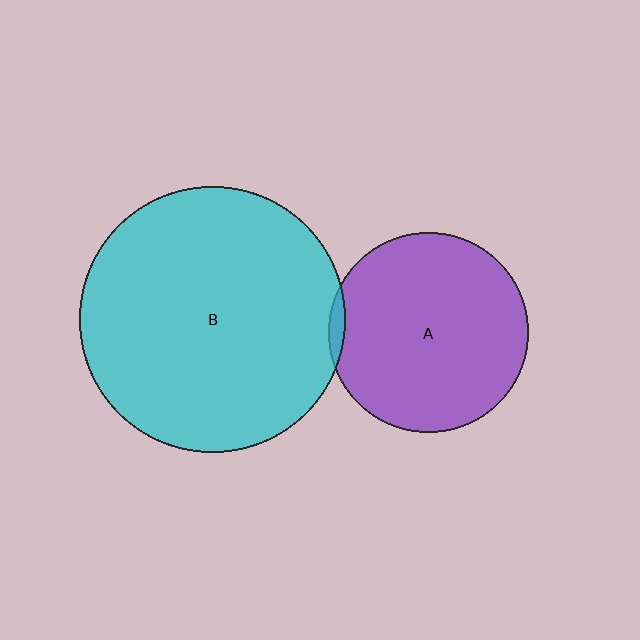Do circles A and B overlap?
Yes.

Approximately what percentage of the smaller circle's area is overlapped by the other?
Approximately 5%.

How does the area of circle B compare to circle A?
Approximately 1.8 times.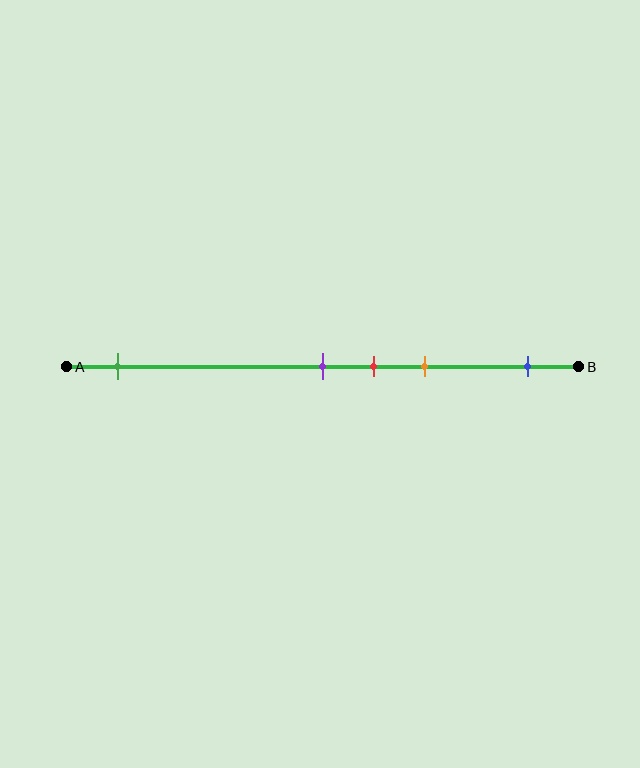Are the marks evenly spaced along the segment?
No, the marks are not evenly spaced.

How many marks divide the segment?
There are 5 marks dividing the segment.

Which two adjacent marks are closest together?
The purple and red marks are the closest adjacent pair.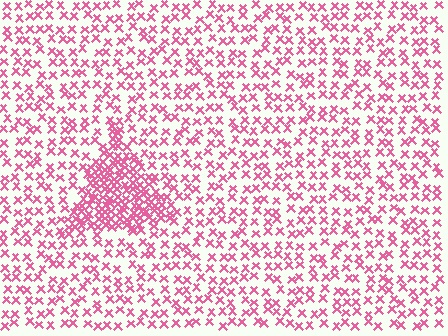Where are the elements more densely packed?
The elements are more densely packed inside the triangle boundary.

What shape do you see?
I see a triangle.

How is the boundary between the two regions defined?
The boundary is defined by a change in element density (approximately 2.5x ratio). All elements are the same color, size, and shape.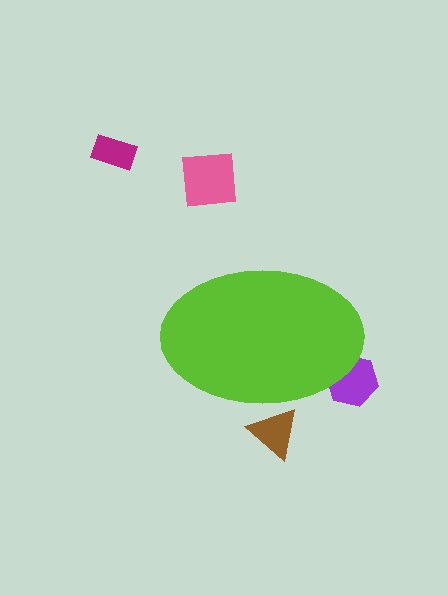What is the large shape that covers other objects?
A lime ellipse.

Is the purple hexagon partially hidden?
Yes, the purple hexagon is partially hidden behind the lime ellipse.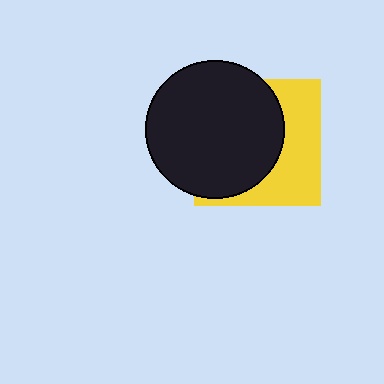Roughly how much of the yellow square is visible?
A small part of it is visible (roughly 41%).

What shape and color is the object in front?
The object in front is a black circle.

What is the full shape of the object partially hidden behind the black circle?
The partially hidden object is a yellow square.